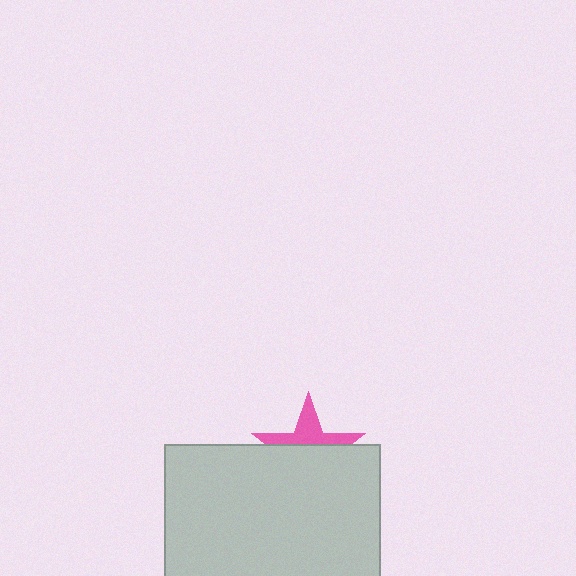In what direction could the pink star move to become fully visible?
The pink star could move up. That would shift it out from behind the light gray rectangle entirely.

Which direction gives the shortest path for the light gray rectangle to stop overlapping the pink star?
Moving down gives the shortest separation.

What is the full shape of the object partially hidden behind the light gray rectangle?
The partially hidden object is a pink star.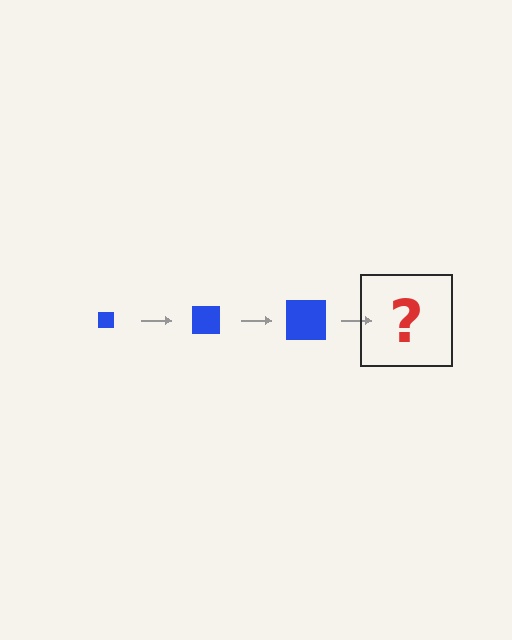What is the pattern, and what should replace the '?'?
The pattern is that the square gets progressively larger each step. The '?' should be a blue square, larger than the previous one.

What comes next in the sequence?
The next element should be a blue square, larger than the previous one.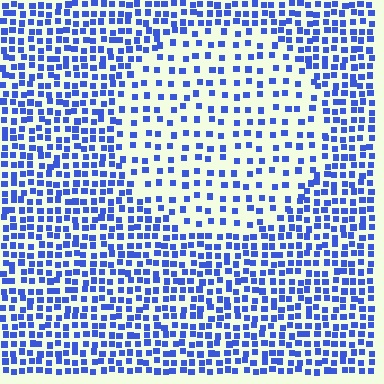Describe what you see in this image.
The image contains small blue elements arranged at two different densities. A circle-shaped region is visible where the elements are less densely packed than the surrounding area.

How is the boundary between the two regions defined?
The boundary is defined by a change in element density (approximately 2.0x ratio). All elements are the same color, size, and shape.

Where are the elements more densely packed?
The elements are more densely packed outside the circle boundary.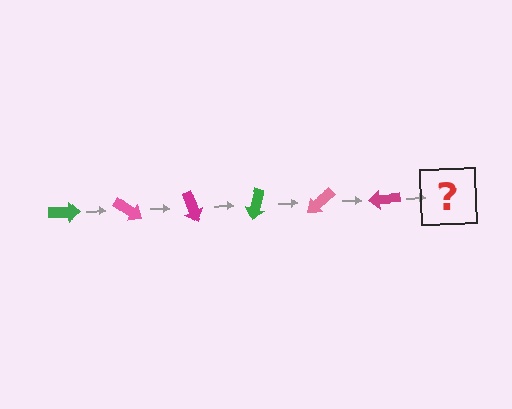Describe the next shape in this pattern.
It should be a green arrow, rotated 210 degrees from the start.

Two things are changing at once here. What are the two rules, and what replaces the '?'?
The two rules are that it rotates 35 degrees each step and the color cycles through green, pink, and magenta. The '?' should be a green arrow, rotated 210 degrees from the start.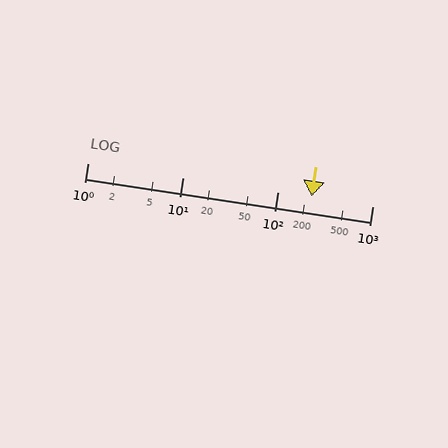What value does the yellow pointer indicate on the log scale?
The pointer indicates approximately 230.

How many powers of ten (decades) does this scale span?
The scale spans 3 decades, from 1 to 1000.